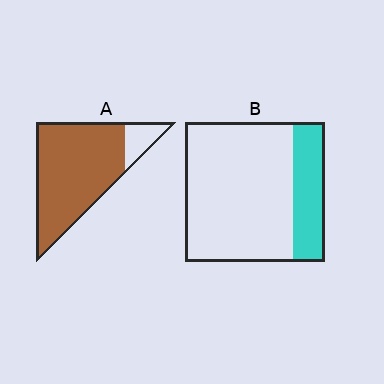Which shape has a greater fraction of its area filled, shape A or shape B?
Shape A.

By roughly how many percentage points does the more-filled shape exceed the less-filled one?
By roughly 65 percentage points (A over B).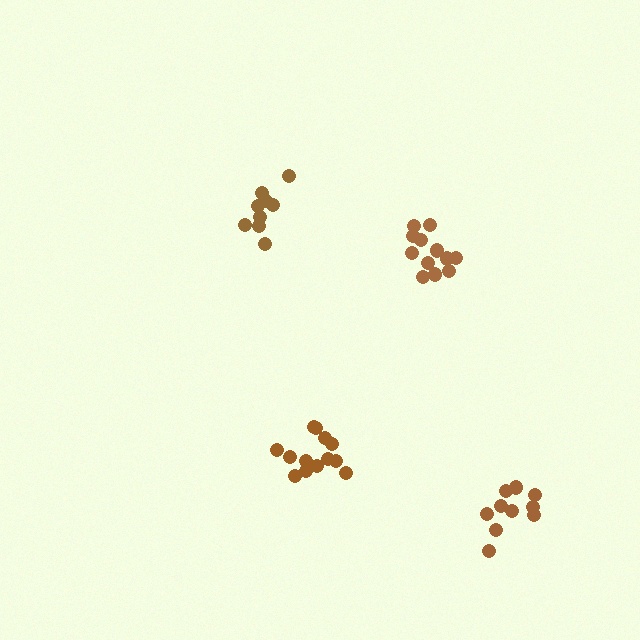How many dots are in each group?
Group 1: 10 dots, Group 2: 13 dots, Group 3: 9 dots, Group 4: 12 dots (44 total).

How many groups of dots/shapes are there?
There are 4 groups.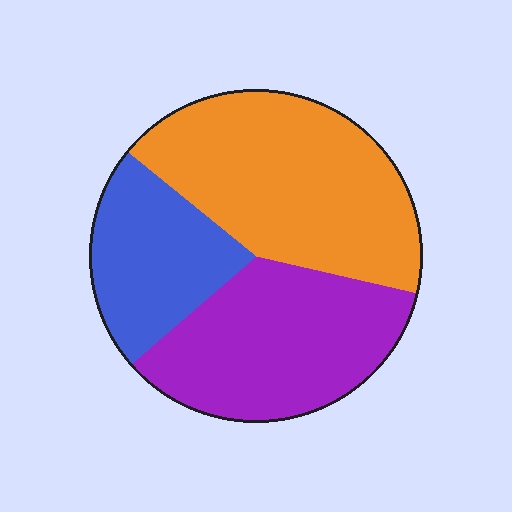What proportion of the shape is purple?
Purple takes up about one third (1/3) of the shape.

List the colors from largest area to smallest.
From largest to smallest: orange, purple, blue.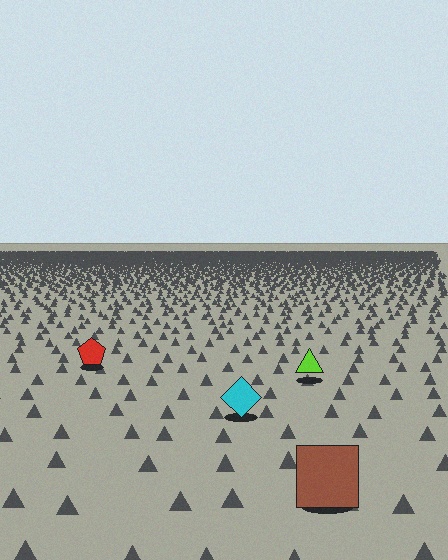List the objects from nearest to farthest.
From nearest to farthest: the brown square, the cyan diamond, the lime triangle, the red pentagon.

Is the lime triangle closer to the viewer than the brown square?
No. The brown square is closer — you can tell from the texture gradient: the ground texture is coarser near it.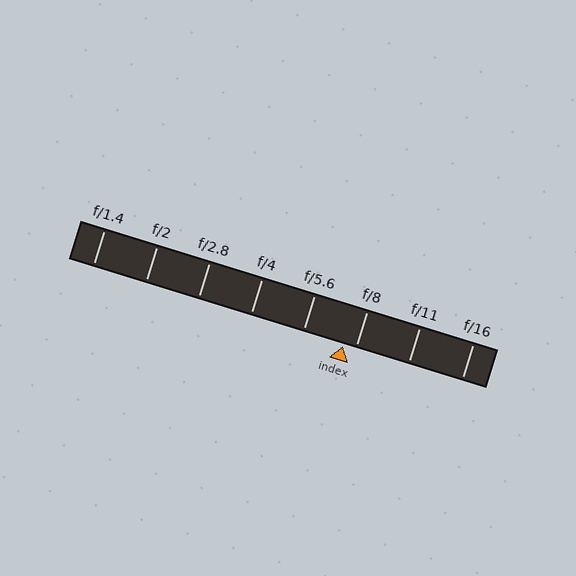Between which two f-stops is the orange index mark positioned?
The index mark is between f/5.6 and f/8.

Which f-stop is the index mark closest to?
The index mark is closest to f/8.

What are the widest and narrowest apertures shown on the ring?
The widest aperture shown is f/1.4 and the narrowest is f/16.